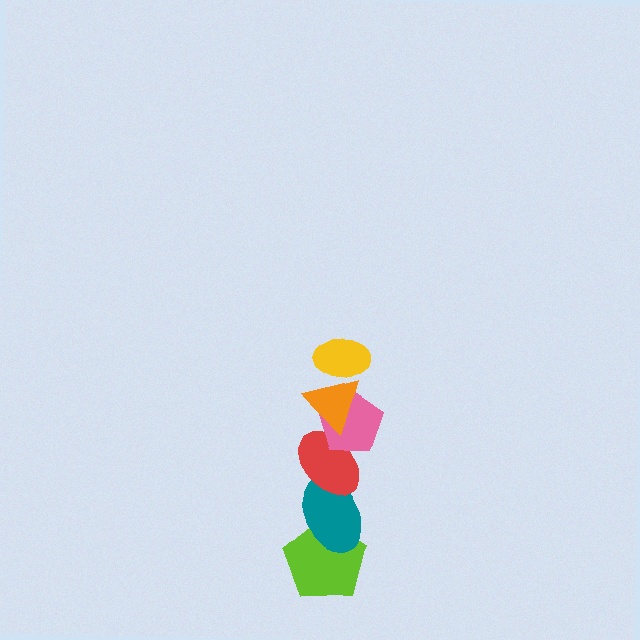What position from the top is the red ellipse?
The red ellipse is 4th from the top.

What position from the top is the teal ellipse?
The teal ellipse is 5th from the top.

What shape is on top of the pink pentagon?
The orange triangle is on top of the pink pentagon.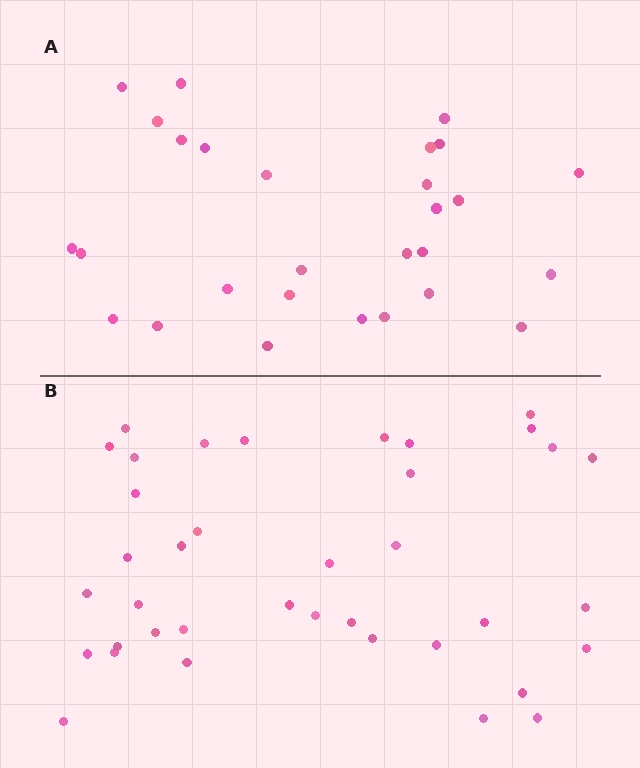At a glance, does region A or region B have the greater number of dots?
Region B (the bottom region) has more dots.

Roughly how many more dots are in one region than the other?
Region B has roughly 10 or so more dots than region A.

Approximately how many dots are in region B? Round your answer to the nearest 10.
About 40 dots. (The exact count is 38, which rounds to 40.)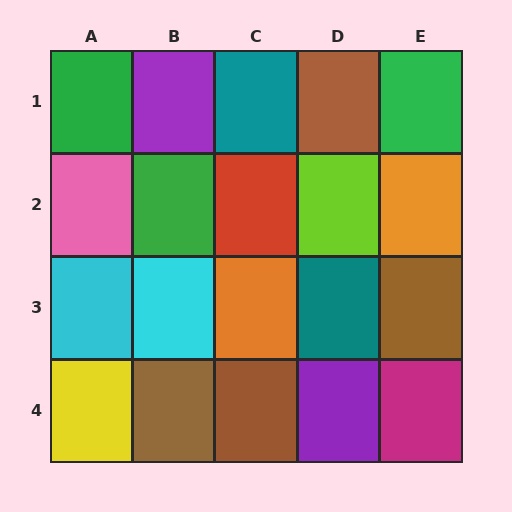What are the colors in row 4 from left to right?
Yellow, brown, brown, purple, magenta.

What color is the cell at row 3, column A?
Cyan.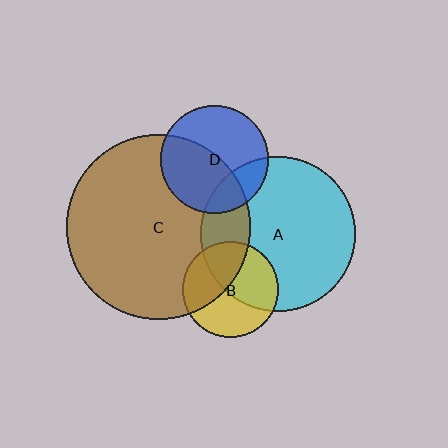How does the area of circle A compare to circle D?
Approximately 2.1 times.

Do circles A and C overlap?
Yes.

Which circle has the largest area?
Circle C (brown).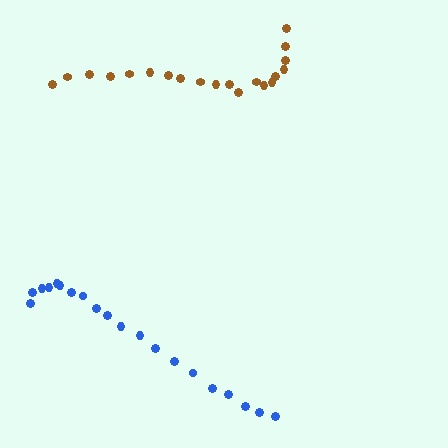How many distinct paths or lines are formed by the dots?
There are 2 distinct paths.